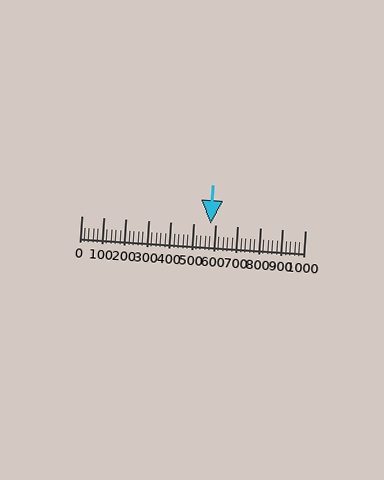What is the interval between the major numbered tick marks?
The major tick marks are spaced 100 units apart.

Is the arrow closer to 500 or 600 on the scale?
The arrow is closer to 600.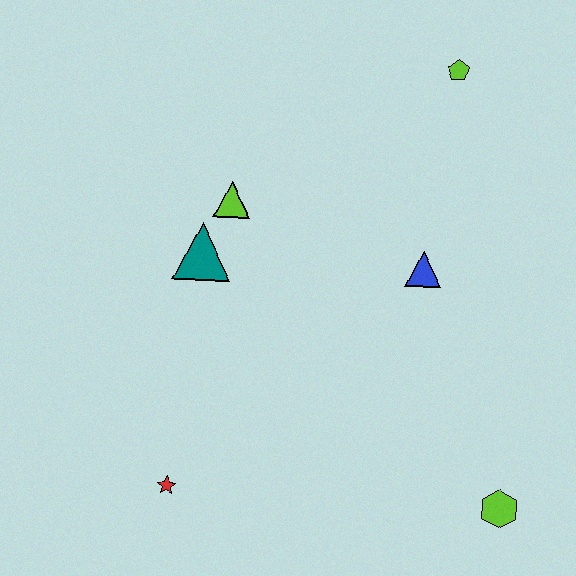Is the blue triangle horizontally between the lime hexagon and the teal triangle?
Yes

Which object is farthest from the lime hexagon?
The lime pentagon is farthest from the lime hexagon.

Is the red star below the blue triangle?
Yes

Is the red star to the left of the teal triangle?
Yes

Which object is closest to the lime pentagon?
The blue triangle is closest to the lime pentagon.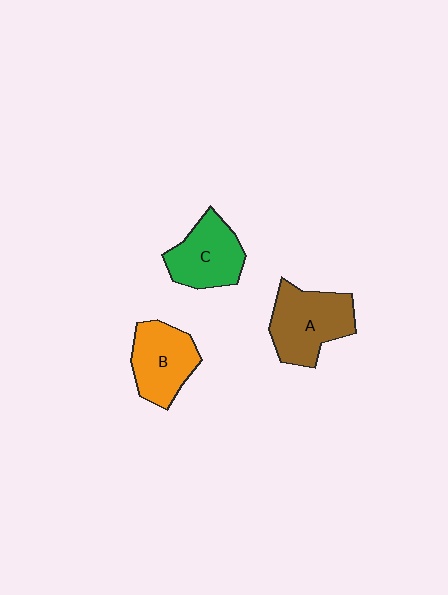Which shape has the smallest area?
Shape C (green).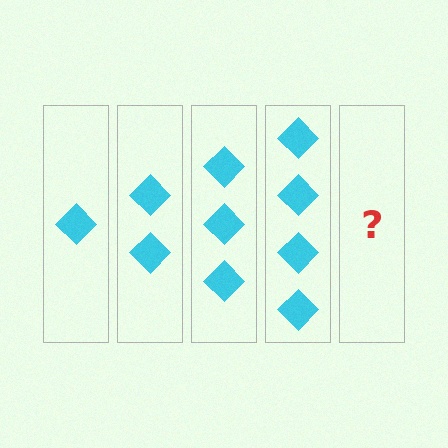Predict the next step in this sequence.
The next step is 5 diamonds.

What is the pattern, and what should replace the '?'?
The pattern is that each step adds one more diamond. The '?' should be 5 diamonds.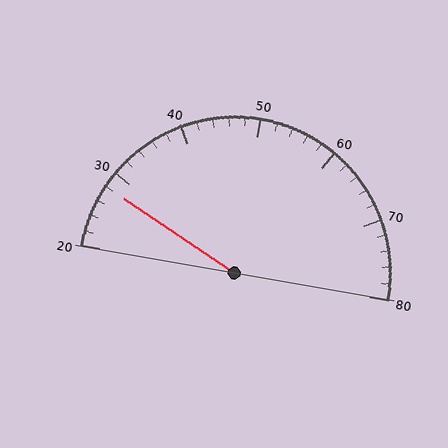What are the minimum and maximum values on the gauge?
The gauge ranges from 20 to 80.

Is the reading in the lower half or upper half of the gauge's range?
The reading is in the lower half of the range (20 to 80).